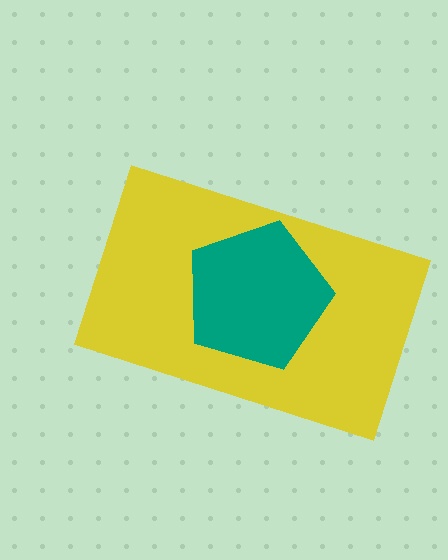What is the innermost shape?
The teal pentagon.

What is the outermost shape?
The yellow rectangle.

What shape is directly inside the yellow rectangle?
The teal pentagon.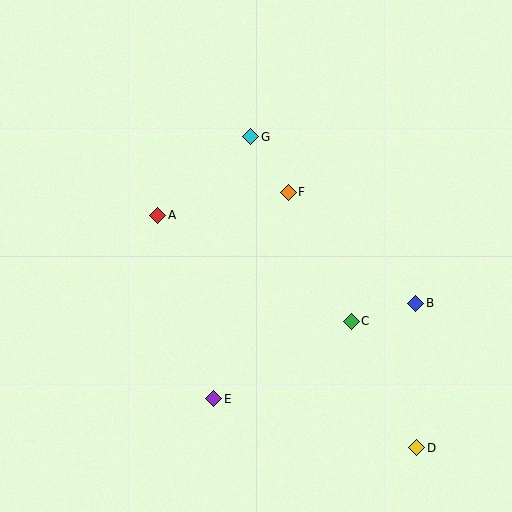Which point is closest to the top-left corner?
Point A is closest to the top-left corner.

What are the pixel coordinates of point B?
Point B is at (416, 303).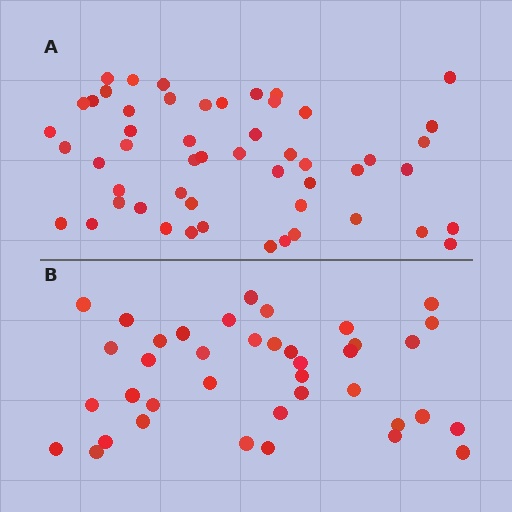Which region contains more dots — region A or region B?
Region A (the top region) has more dots.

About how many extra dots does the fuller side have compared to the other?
Region A has approximately 15 more dots than region B.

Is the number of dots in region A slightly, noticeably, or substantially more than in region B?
Region A has noticeably more, but not dramatically so. The ratio is roughly 1.3 to 1.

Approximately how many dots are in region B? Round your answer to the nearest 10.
About 40 dots. (The exact count is 39, which rounds to 40.)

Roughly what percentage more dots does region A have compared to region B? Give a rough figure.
About 35% more.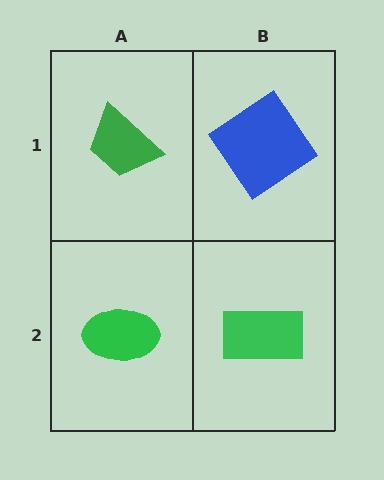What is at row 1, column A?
A green trapezoid.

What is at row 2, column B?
A green rectangle.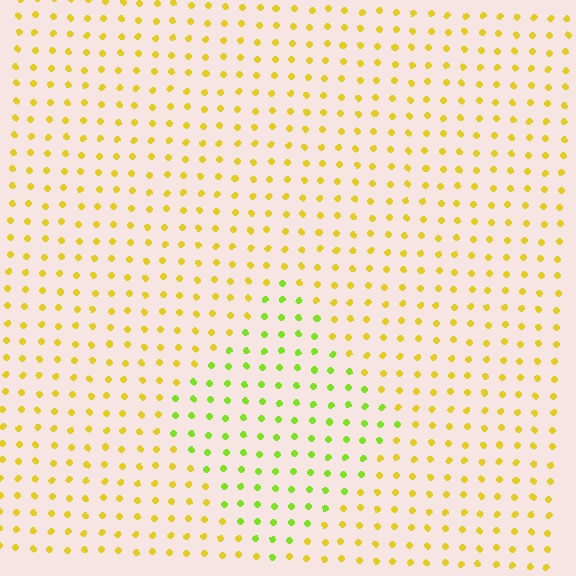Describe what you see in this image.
The image is filled with small yellow elements in a uniform arrangement. A diamond-shaped region is visible where the elements are tinted to a slightly different hue, forming a subtle color boundary.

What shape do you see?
I see a diamond.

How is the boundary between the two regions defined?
The boundary is defined purely by a slight shift in hue (about 39 degrees). Spacing, size, and orientation are identical on both sides.